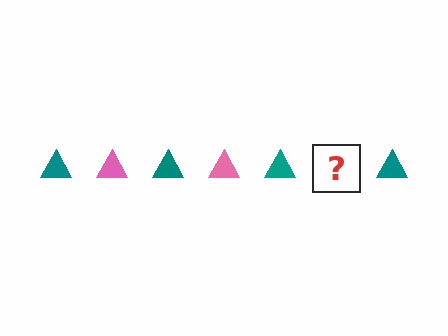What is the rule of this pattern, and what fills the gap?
The rule is that the pattern cycles through teal, pink triangles. The gap should be filled with a pink triangle.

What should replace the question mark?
The question mark should be replaced with a pink triangle.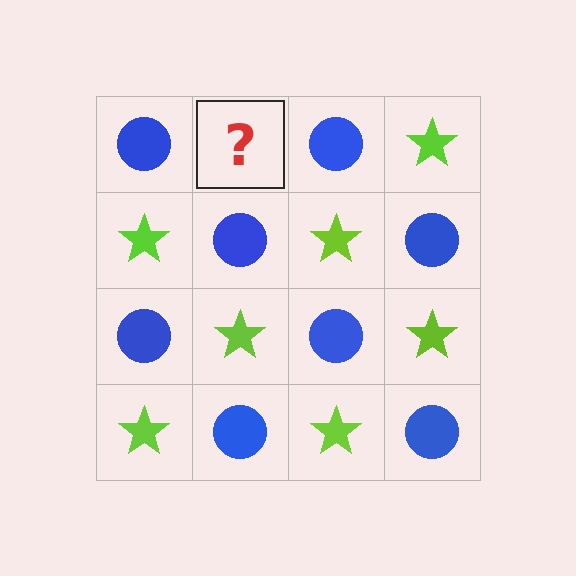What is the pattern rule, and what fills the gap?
The rule is that it alternates blue circle and lime star in a checkerboard pattern. The gap should be filled with a lime star.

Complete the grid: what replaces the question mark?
The question mark should be replaced with a lime star.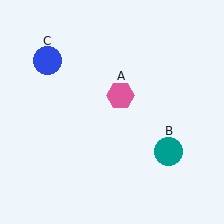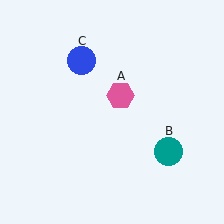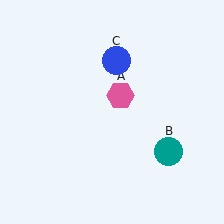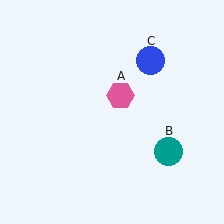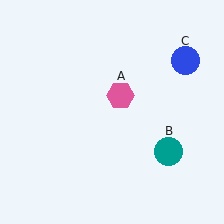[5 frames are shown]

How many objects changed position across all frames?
1 object changed position: blue circle (object C).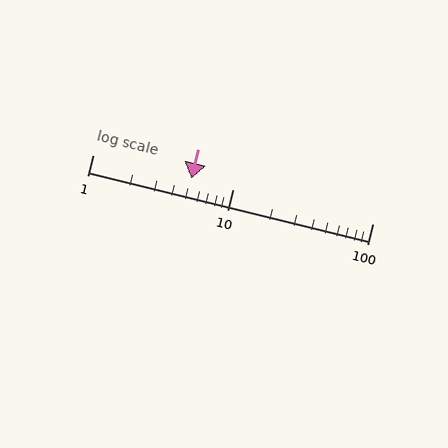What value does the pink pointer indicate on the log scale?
The pointer indicates approximately 5.1.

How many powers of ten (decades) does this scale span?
The scale spans 2 decades, from 1 to 100.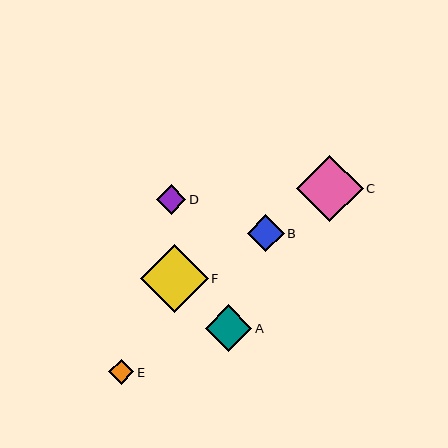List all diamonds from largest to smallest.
From largest to smallest: F, C, A, B, D, E.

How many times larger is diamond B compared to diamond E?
Diamond B is approximately 1.4 times the size of diamond E.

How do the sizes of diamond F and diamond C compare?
Diamond F and diamond C are approximately the same size.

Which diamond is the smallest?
Diamond E is the smallest with a size of approximately 25 pixels.